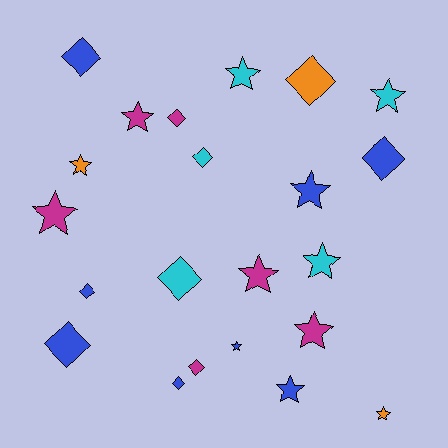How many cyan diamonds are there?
There are 2 cyan diamonds.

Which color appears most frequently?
Blue, with 8 objects.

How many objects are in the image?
There are 22 objects.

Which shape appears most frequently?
Star, with 12 objects.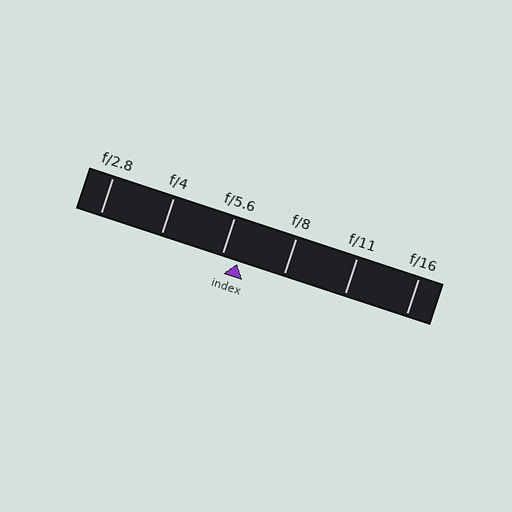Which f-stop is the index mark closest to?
The index mark is closest to f/5.6.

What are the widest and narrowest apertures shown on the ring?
The widest aperture shown is f/2.8 and the narrowest is f/16.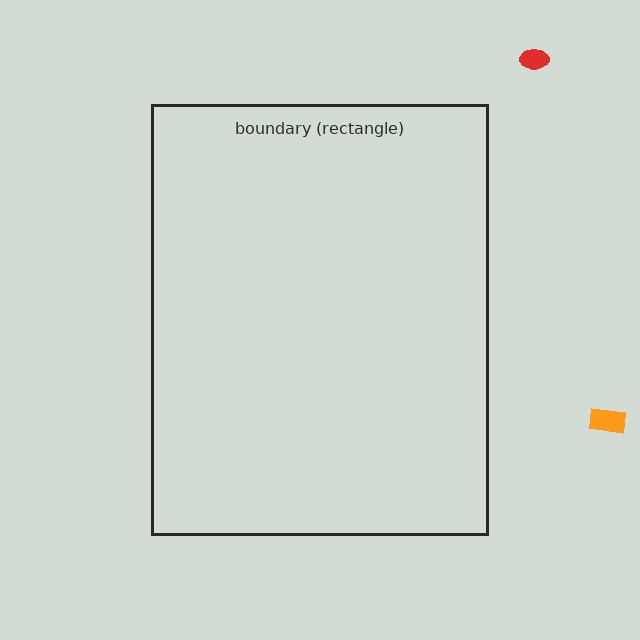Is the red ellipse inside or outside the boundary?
Outside.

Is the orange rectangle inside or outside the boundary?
Outside.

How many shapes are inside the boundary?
0 inside, 2 outside.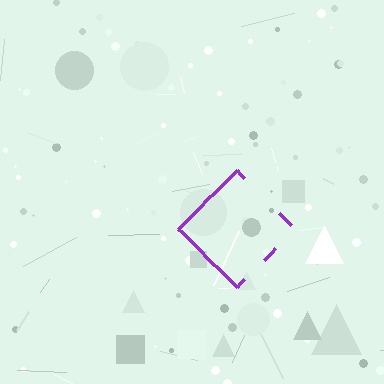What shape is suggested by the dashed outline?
The dashed outline suggests a diamond.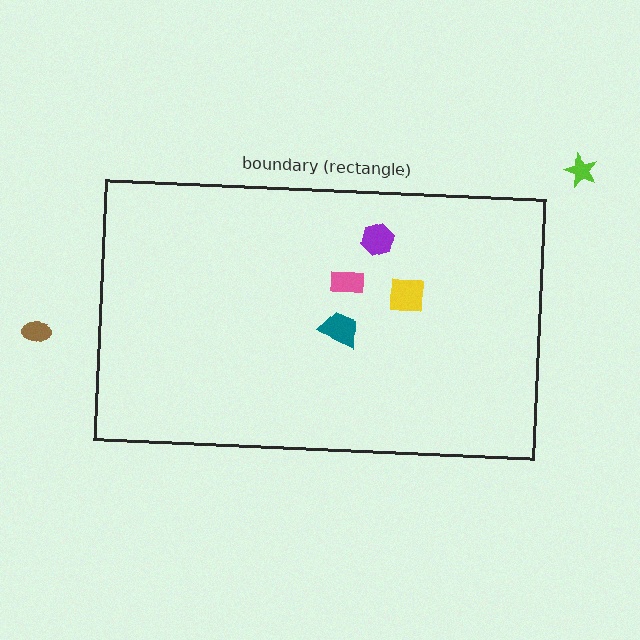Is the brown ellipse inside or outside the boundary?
Outside.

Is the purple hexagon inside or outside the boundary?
Inside.